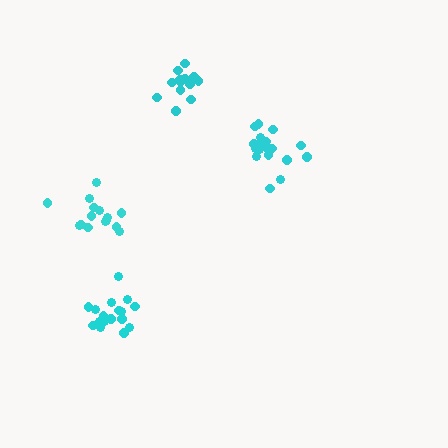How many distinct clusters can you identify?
There are 4 distinct clusters.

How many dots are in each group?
Group 1: 18 dots, Group 2: 15 dots, Group 3: 19 dots, Group 4: 13 dots (65 total).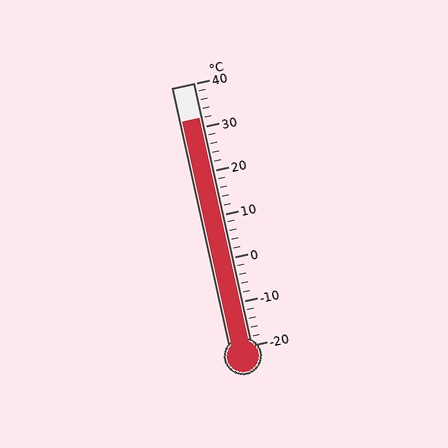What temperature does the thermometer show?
The thermometer shows approximately 32°C.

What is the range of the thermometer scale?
The thermometer scale ranges from -20°C to 40°C.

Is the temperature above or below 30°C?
The temperature is above 30°C.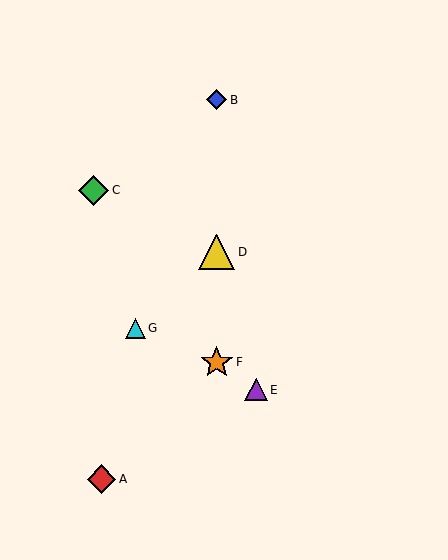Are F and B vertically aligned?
Yes, both are at x≈217.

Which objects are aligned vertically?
Objects B, D, F are aligned vertically.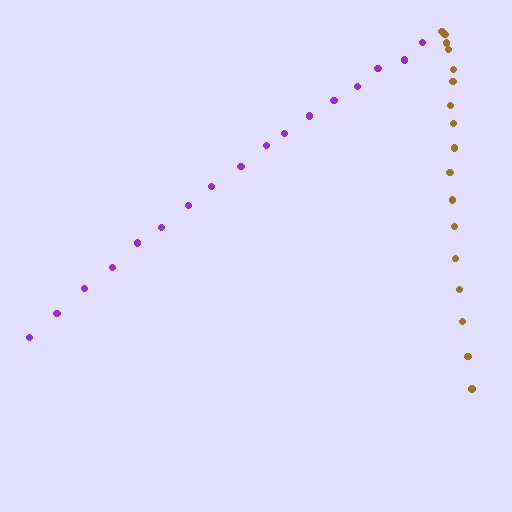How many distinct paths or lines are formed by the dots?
There are 2 distinct paths.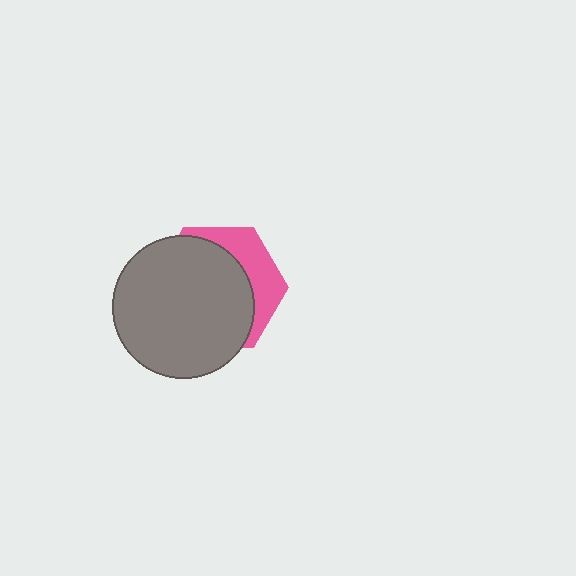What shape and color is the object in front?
The object in front is a gray circle.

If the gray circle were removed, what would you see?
You would see the complete pink hexagon.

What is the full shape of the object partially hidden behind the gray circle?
The partially hidden object is a pink hexagon.